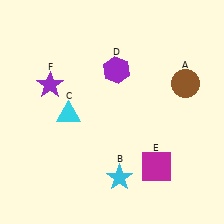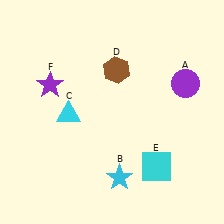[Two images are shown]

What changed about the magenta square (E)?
In Image 1, E is magenta. In Image 2, it changed to cyan.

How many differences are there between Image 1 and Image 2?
There are 3 differences between the two images.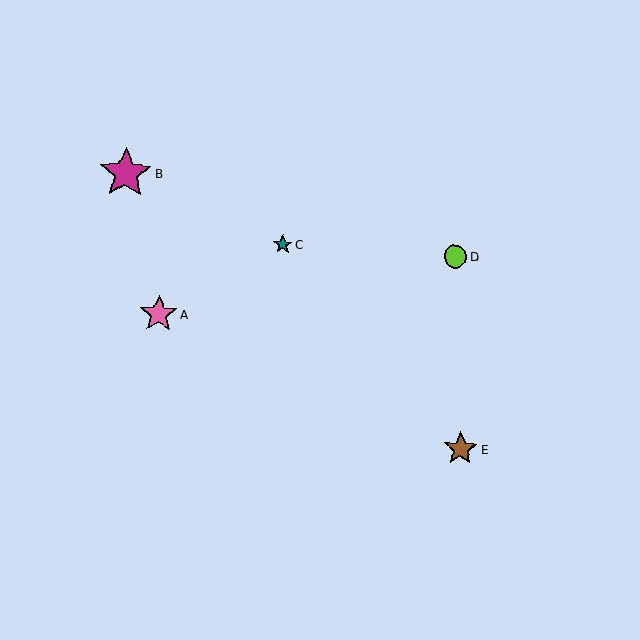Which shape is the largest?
The magenta star (labeled B) is the largest.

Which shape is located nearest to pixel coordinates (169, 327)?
The pink star (labeled A) at (159, 314) is nearest to that location.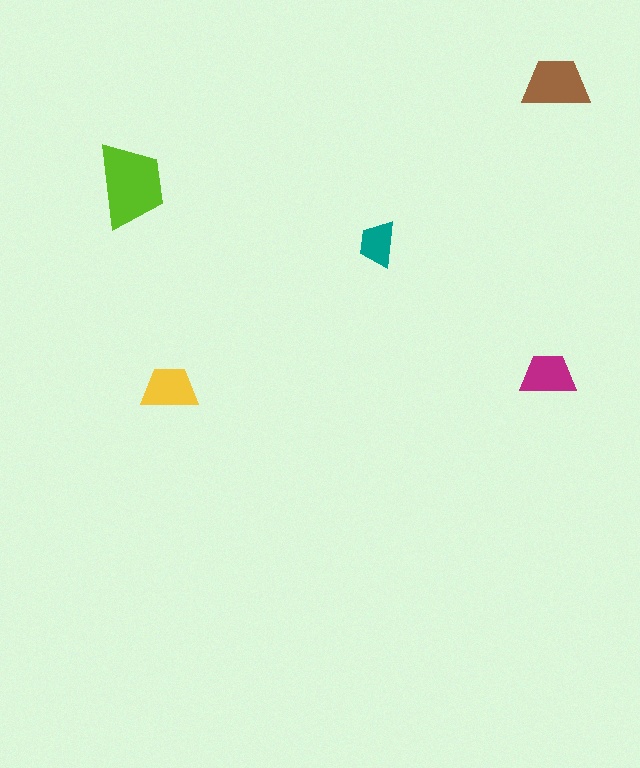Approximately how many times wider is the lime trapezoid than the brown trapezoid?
About 1.5 times wider.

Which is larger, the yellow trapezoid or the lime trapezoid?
The lime one.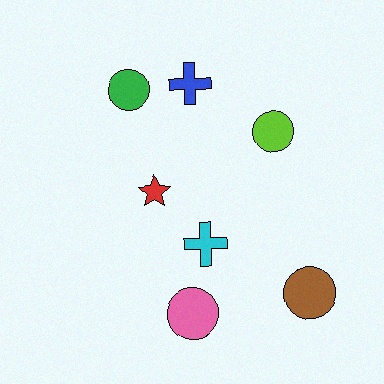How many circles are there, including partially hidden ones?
There are 4 circles.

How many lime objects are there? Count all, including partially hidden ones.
There is 1 lime object.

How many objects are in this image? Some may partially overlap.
There are 7 objects.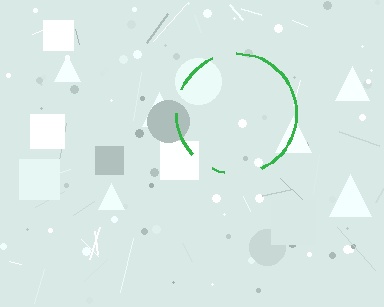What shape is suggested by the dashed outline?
The dashed outline suggests a circle.